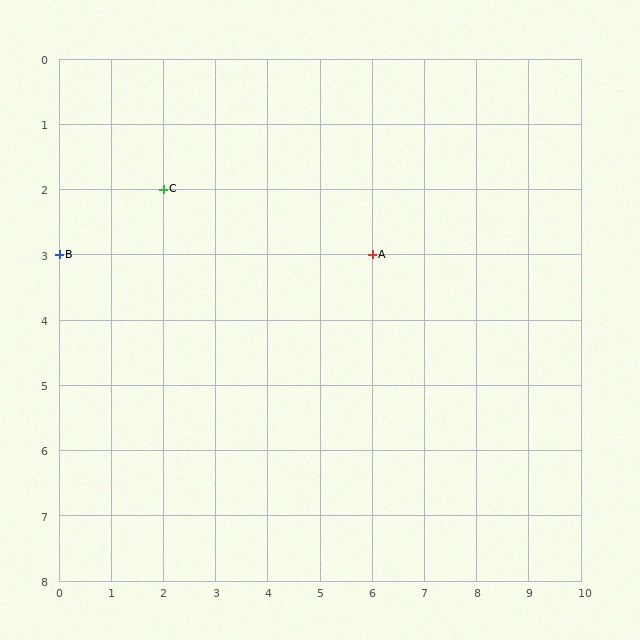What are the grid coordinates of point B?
Point B is at grid coordinates (0, 3).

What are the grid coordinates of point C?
Point C is at grid coordinates (2, 2).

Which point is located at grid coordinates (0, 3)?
Point B is at (0, 3).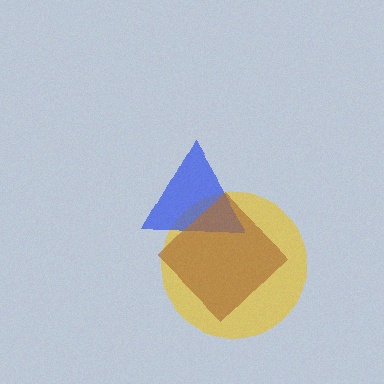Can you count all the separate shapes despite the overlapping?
Yes, there are 3 separate shapes.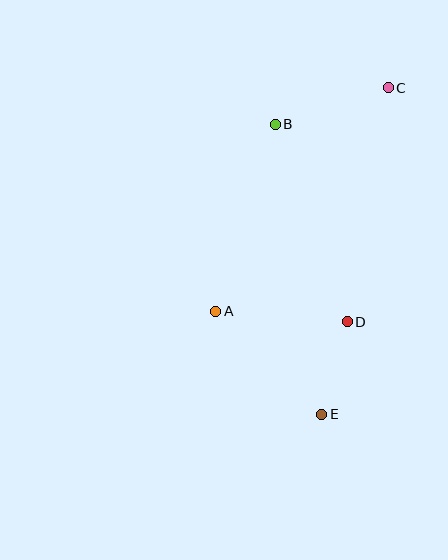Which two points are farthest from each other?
Points C and E are farthest from each other.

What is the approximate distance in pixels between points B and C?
The distance between B and C is approximately 119 pixels.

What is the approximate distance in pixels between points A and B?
The distance between A and B is approximately 196 pixels.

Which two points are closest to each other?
Points D and E are closest to each other.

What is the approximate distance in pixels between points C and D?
The distance between C and D is approximately 238 pixels.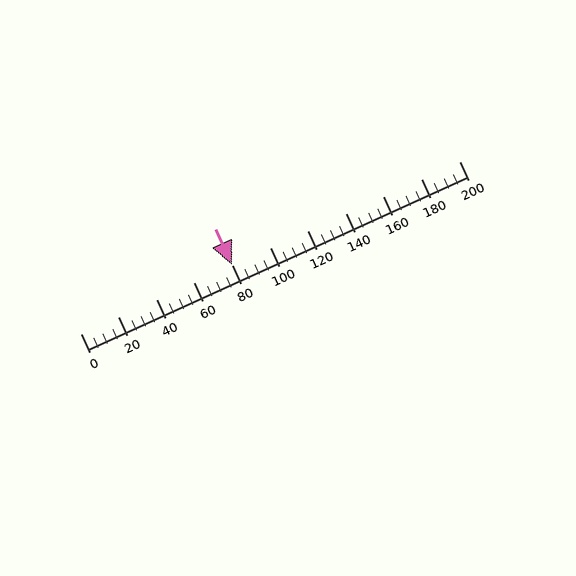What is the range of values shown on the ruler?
The ruler shows values from 0 to 200.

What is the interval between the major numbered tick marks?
The major tick marks are spaced 20 units apart.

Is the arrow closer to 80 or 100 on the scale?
The arrow is closer to 80.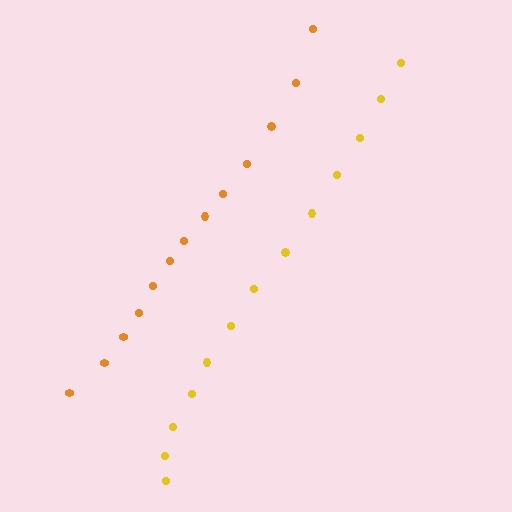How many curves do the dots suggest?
There are 2 distinct paths.